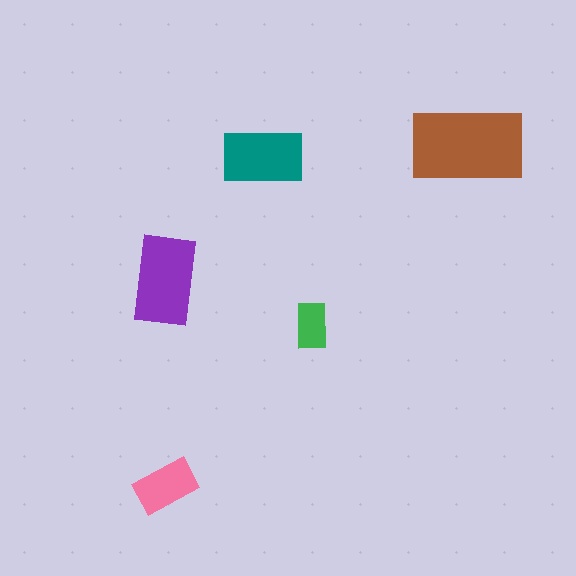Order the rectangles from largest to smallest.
the brown one, the purple one, the teal one, the pink one, the green one.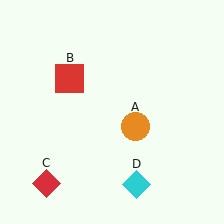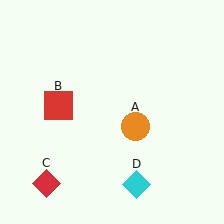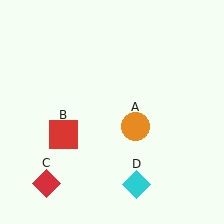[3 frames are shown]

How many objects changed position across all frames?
1 object changed position: red square (object B).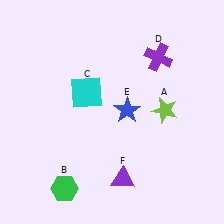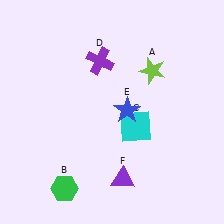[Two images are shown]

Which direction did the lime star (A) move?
The lime star (A) moved up.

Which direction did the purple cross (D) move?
The purple cross (D) moved left.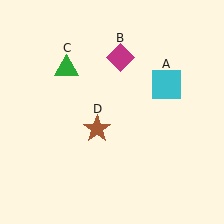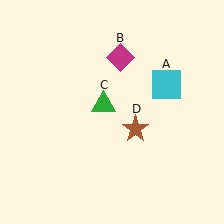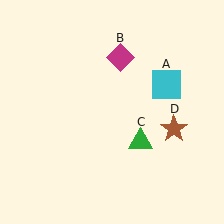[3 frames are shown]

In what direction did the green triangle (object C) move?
The green triangle (object C) moved down and to the right.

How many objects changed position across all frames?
2 objects changed position: green triangle (object C), brown star (object D).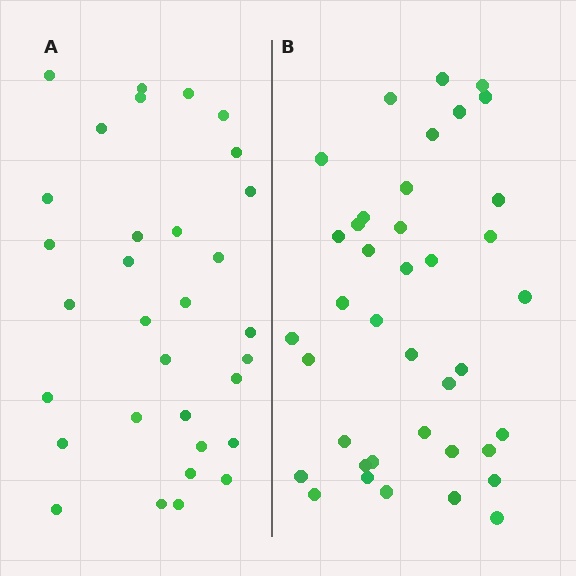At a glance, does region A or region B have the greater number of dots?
Region B (the right region) has more dots.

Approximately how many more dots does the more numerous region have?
Region B has roughly 8 or so more dots than region A.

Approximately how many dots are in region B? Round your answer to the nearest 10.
About 40 dots. (The exact count is 39, which rounds to 40.)